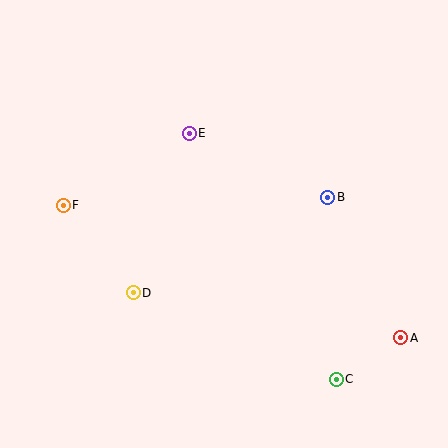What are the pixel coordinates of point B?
Point B is at (328, 197).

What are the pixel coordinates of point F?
Point F is at (63, 205).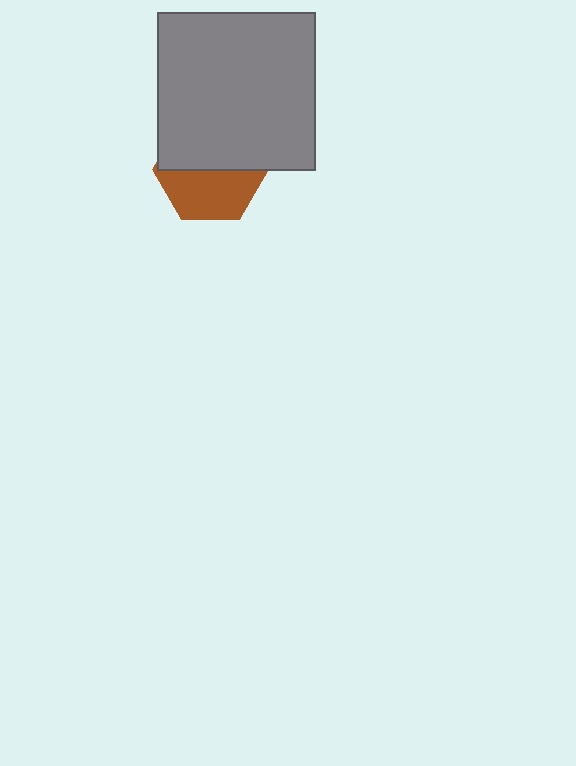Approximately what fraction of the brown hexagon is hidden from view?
Roughly 52% of the brown hexagon is hidden behind the gray square.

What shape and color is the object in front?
The object in front is a gray square.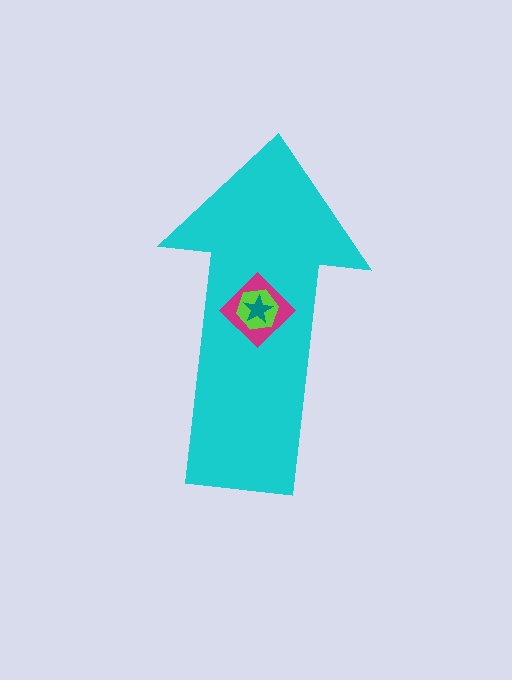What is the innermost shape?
The teal star.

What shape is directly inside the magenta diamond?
The lime hexagon.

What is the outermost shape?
The cyan arrow.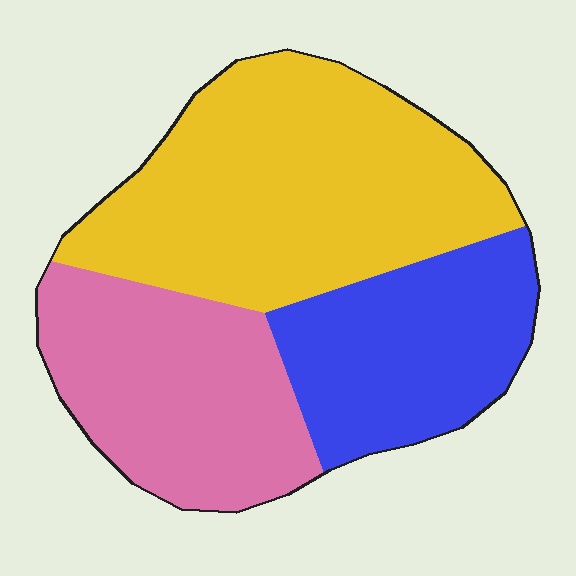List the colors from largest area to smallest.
From largest to smallest: yellow, pink, blue.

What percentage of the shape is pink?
Pink covers about 30% of the shape.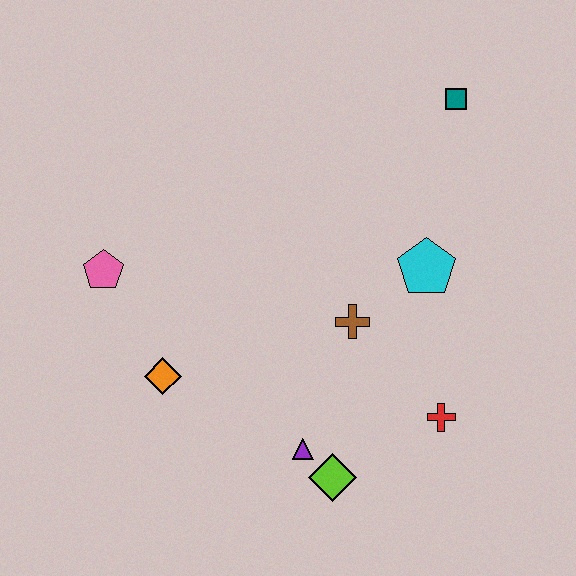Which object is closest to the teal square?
The cyan pentagon is closest to the teal square.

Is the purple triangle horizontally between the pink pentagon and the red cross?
Yes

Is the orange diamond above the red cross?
Yes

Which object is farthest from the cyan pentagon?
The pink pentagon is farthest from the cyan pentagon.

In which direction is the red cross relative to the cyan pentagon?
The red cross is below the cyan pentagon.